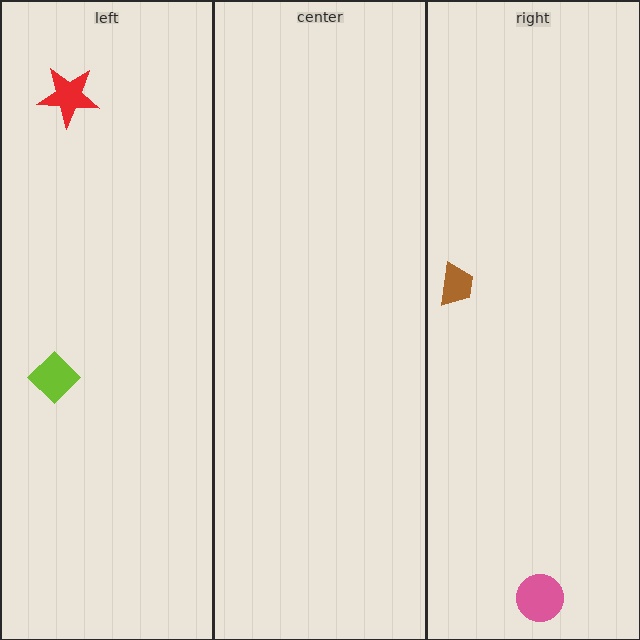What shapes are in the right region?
The pink circle, the brown trapezoid.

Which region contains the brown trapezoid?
The right region.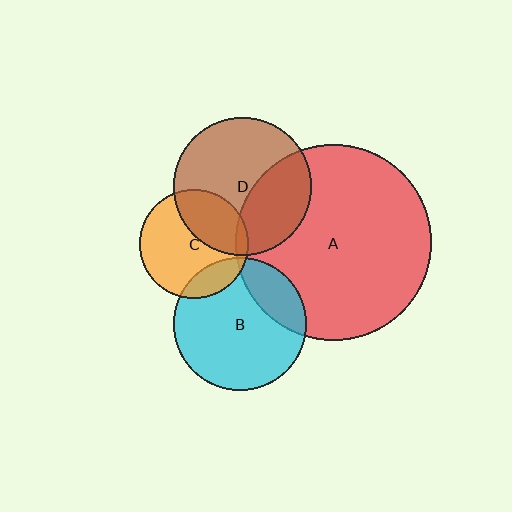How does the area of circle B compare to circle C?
Approximately 1.5 times.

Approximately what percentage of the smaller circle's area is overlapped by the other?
Approximately 35%.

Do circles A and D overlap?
Yes.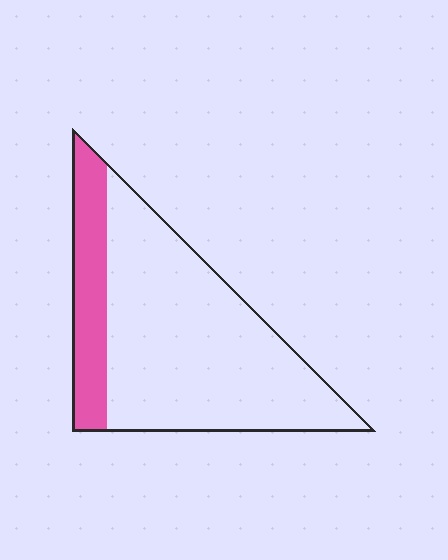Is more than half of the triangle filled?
No.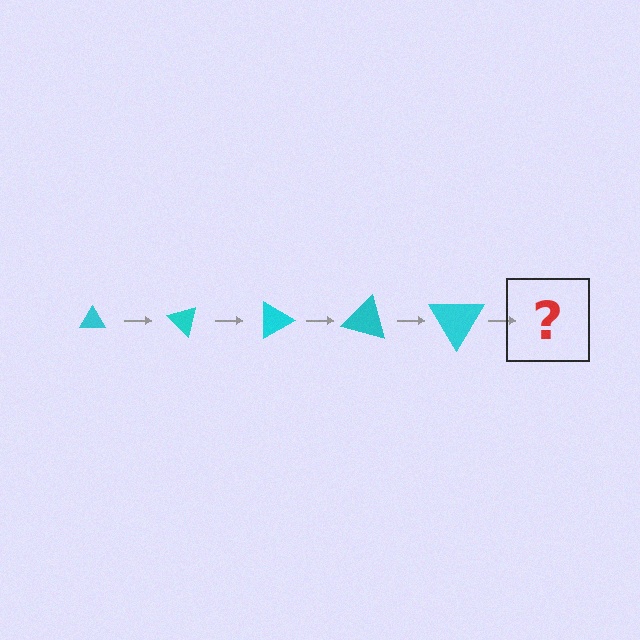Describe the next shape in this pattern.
It should be a triangle, larger than the previous one and rotated 225 degrees from the start.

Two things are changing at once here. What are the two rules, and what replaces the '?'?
The two rules are that the triangle grows larger each step and it rotates 45 degrees each step. The '?' should be a triangle, larger than the previous one and rotated 225 degrees from the start.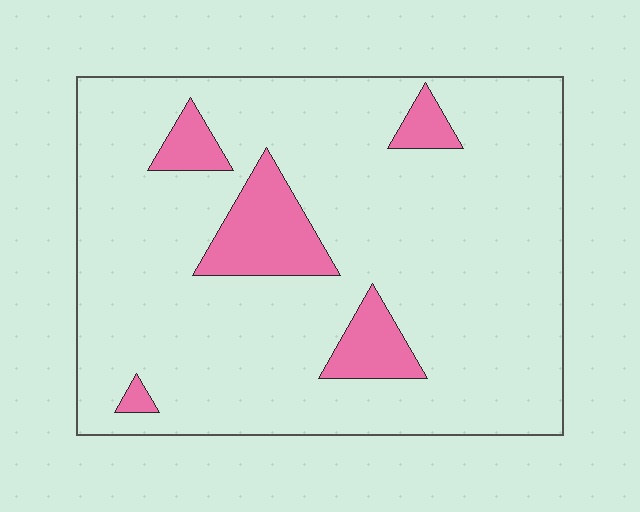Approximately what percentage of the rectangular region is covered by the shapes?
Approximately 10%.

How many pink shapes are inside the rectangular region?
5.